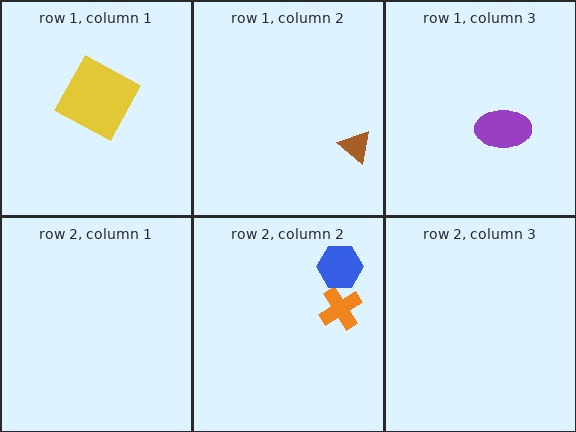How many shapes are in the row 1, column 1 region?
1.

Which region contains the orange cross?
The row 2, column 2 region.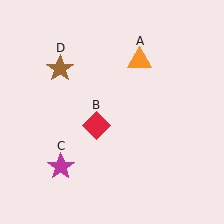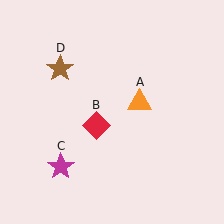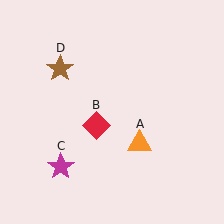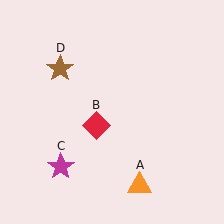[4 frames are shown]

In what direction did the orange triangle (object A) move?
The orange triangle (object A) moved down.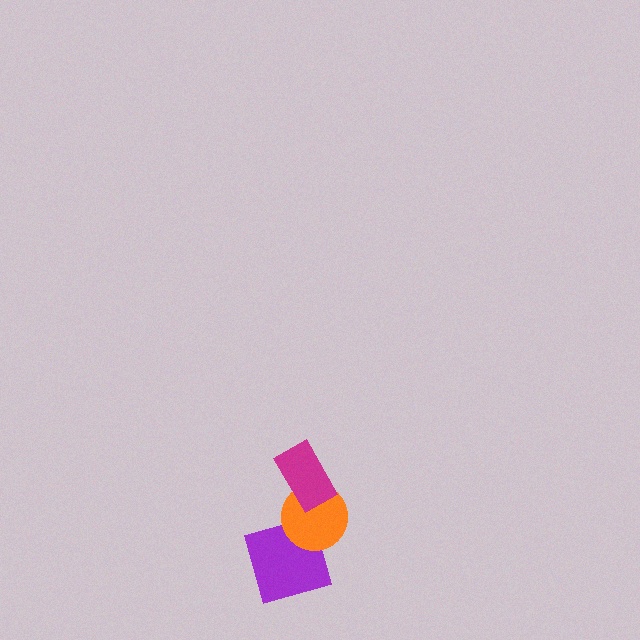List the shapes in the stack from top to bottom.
From top to bottom: the magenta rectangle, the orange circle, the purple square.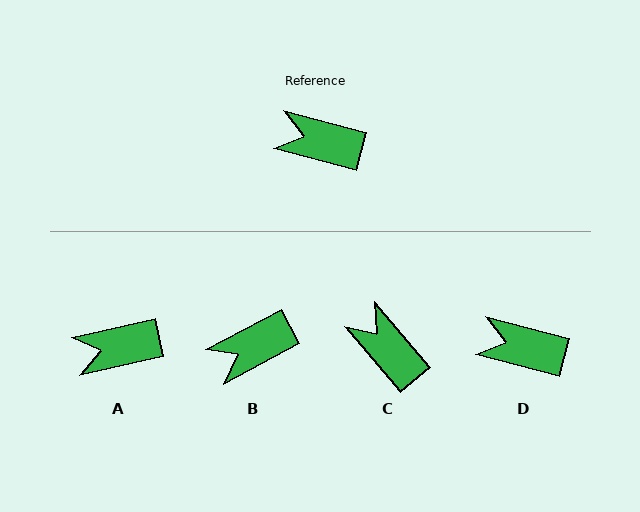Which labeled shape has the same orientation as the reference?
D.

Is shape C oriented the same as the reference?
No, it is off by about 35 degrees.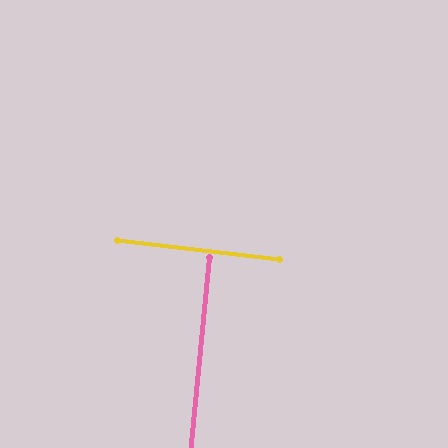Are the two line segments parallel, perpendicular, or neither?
Perpendicular — they meet at approximately 89°.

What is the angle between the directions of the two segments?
Approximately 89 degrees.